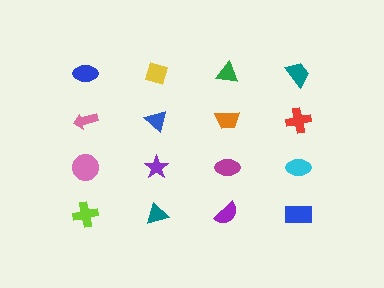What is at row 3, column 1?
A pink circle.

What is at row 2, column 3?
An orange trapezoid.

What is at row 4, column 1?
A lime cross.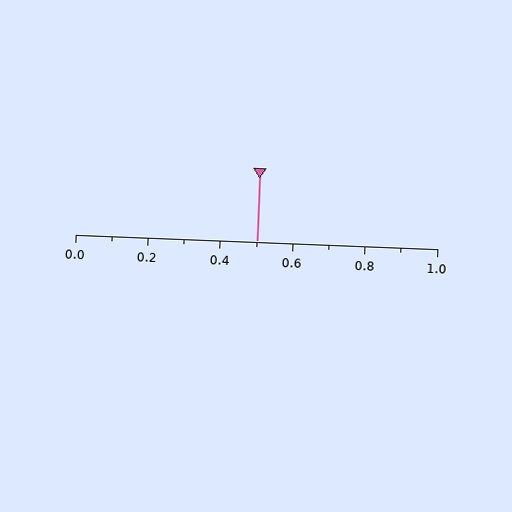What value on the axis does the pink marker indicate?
The marker indicates approximately 0.5.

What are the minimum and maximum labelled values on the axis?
The axis runs from 0.0 to 1.0.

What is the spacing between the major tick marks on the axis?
The major ticks are spaced 0.2 apart.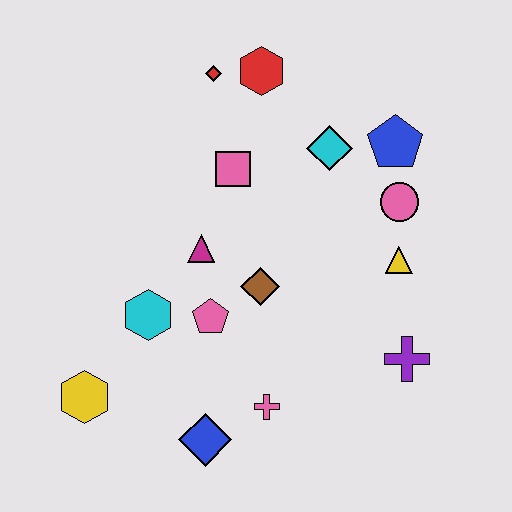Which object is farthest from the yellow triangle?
The yellow hexagon is farthest from the yellow triangle.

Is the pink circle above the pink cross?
Yes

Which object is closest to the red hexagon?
The red diamond is closest to the red hexagon.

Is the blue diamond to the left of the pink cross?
Yes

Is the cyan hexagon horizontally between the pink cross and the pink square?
No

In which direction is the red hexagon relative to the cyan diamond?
The red hexagon is above the cyan diamond.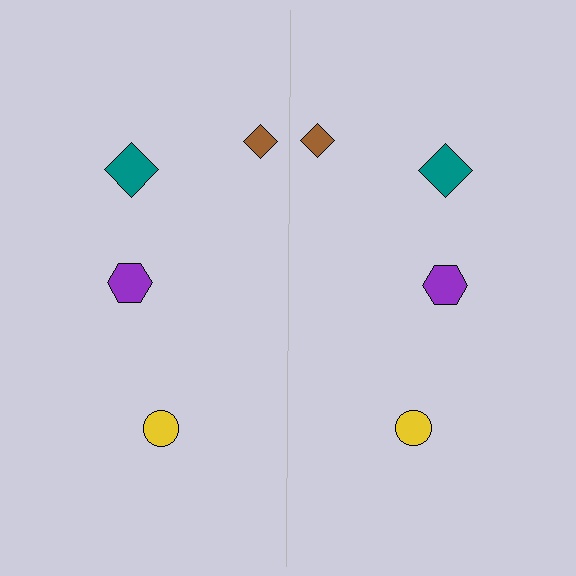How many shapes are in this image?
There are 8 shapes in this image.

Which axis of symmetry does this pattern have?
The pattern has a vertical axis of symmetry running through the center of the image.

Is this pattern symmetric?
Yes, this pattern has bilateral (reflection) symmetry.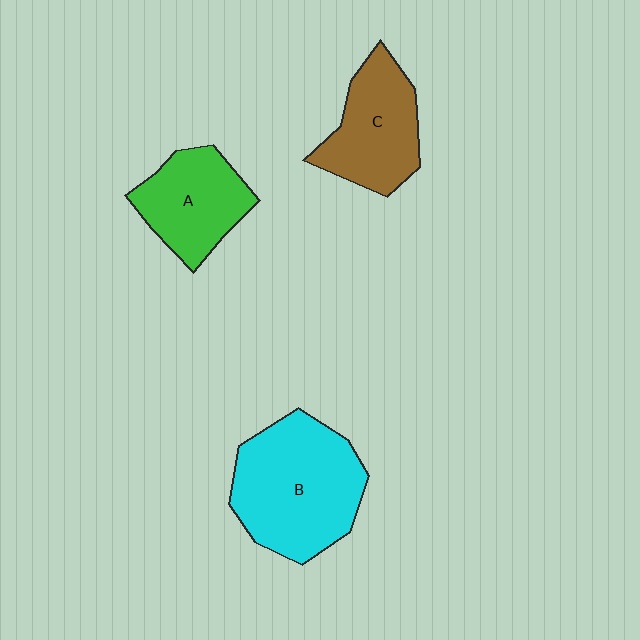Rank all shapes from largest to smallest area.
From largest to smallest: B (cyan), C (brown), A (green).